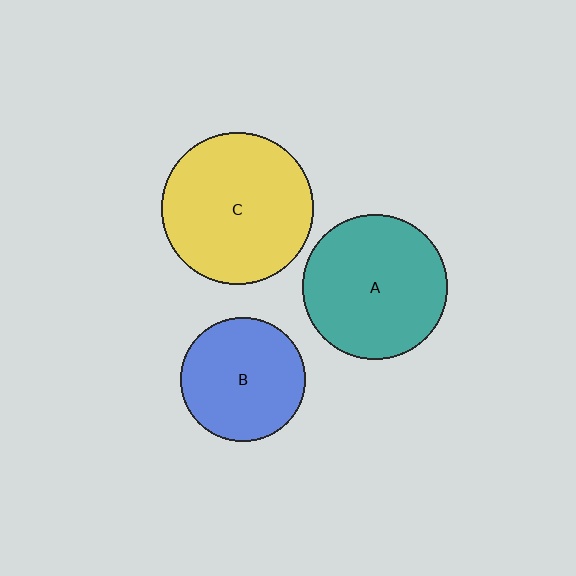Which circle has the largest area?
Circle C (yellow).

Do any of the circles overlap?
No, none of the circles overlap.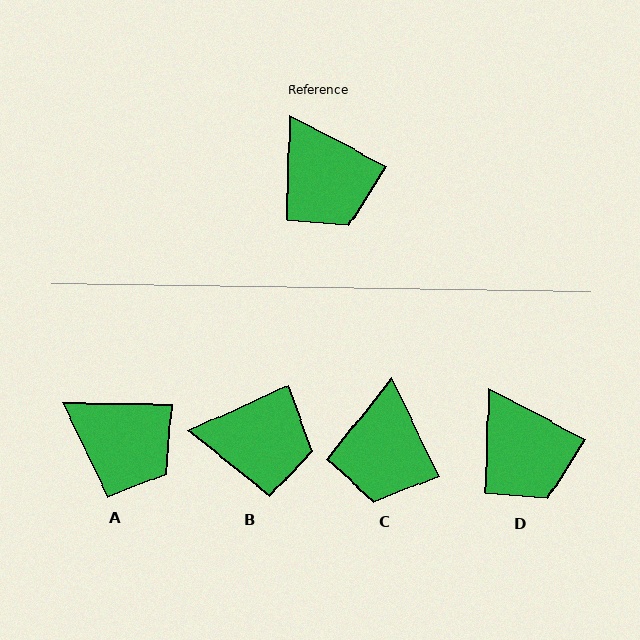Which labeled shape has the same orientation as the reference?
D.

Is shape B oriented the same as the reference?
No, it is off by about 53 degrees.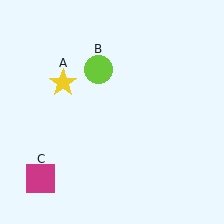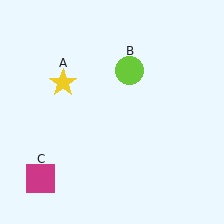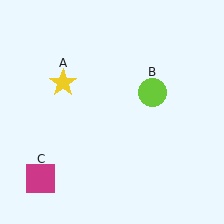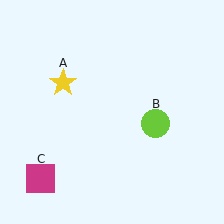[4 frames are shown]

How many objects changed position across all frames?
1 object changed position: lime circle (object B).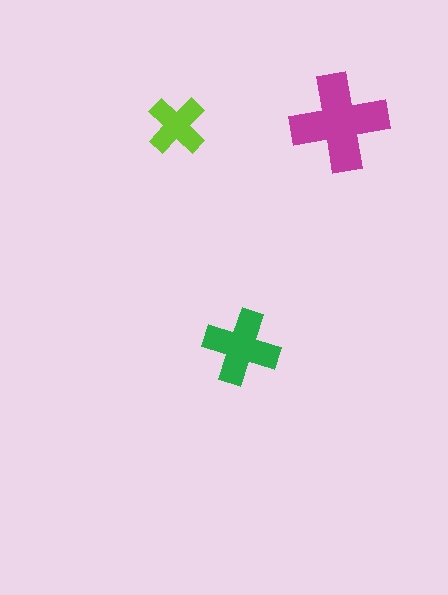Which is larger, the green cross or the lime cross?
The green one.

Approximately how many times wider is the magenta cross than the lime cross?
About 1.5 times wider.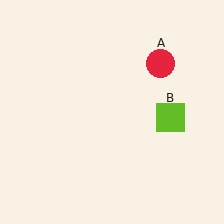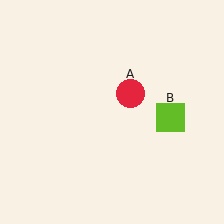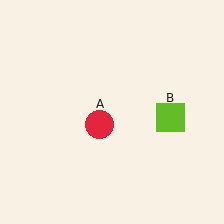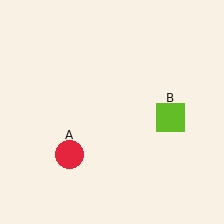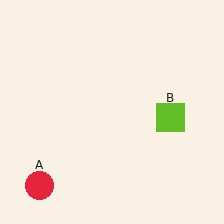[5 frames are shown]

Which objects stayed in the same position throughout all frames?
Lime square (object B) remained stationary.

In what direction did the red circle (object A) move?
The red circle (object A) moved down and to the left.